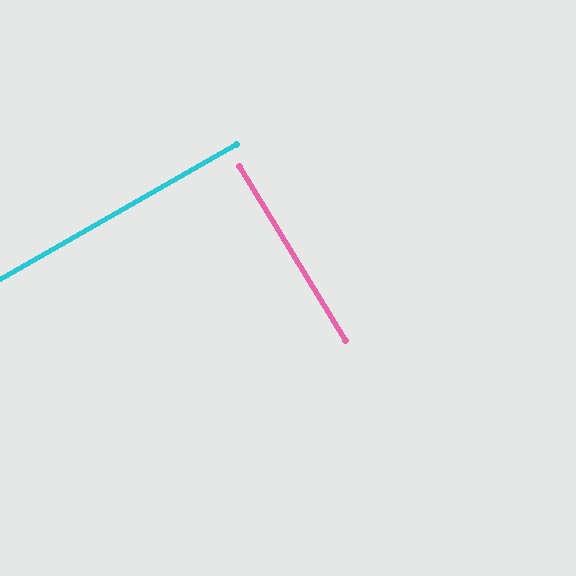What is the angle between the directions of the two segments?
Approximately 88 degrees.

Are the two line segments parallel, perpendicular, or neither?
Perpendicular — they meet at approximately 88°.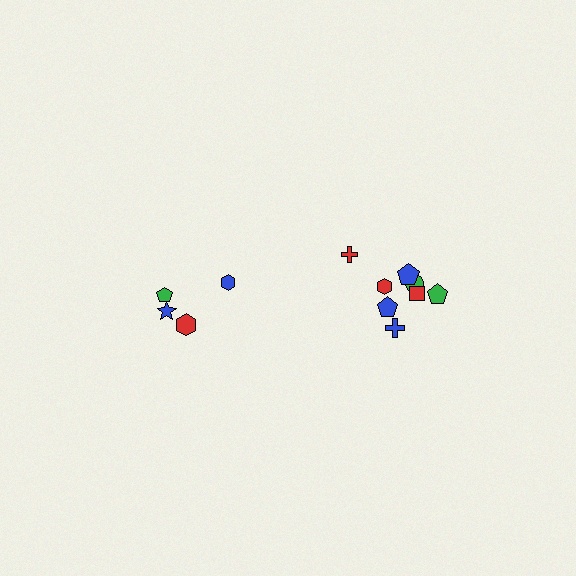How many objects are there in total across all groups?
There are 12 objects.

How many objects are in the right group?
There are 8 objects.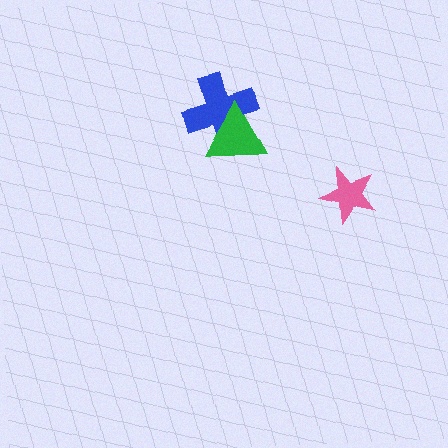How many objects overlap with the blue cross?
1 object overlaps with the blue cross.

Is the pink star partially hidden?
No, no other shape covers it.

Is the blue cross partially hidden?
Yes, it is partially covered by another shape.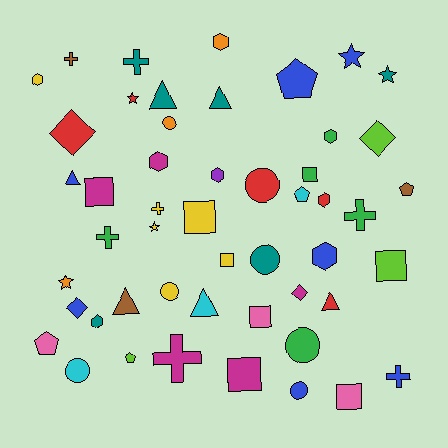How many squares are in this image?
There are 8 squares.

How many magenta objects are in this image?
There are 5 magenta objects.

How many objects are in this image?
There are 50 objects.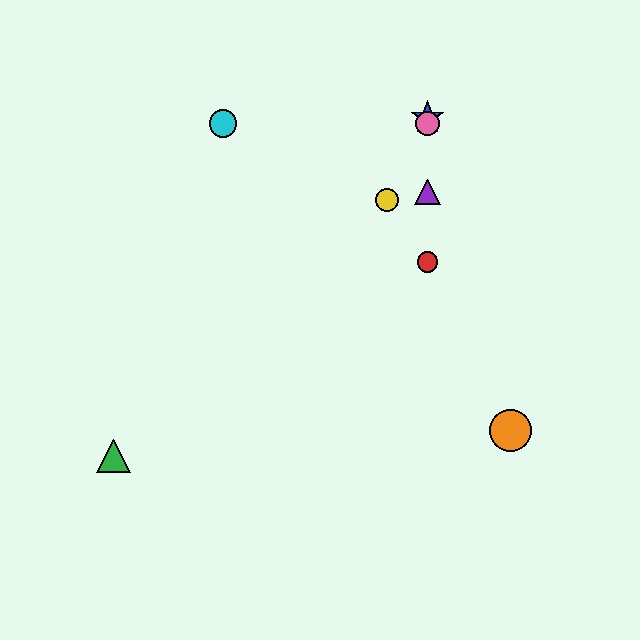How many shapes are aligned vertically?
4 shapes (the red circle, the blue star, the purple triangle, the pink circle) are aligned vertically.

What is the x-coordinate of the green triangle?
The green triangle is at x≈114.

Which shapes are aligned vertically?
The red circle, the blue star, the purple triangle, the pink circle are aligned vertically.